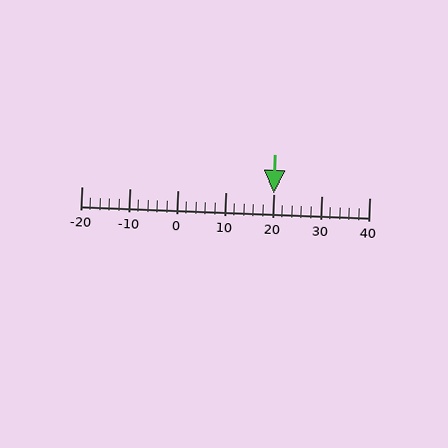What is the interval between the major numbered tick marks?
The major tick marks are spaced 10 units apart.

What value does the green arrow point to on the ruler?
The green arrow points to approximately 20.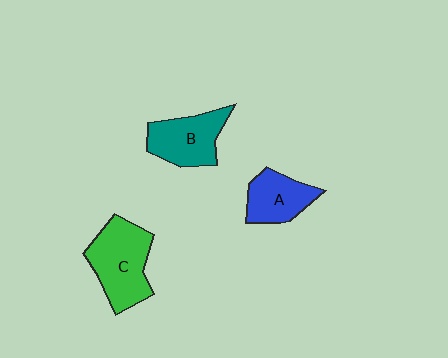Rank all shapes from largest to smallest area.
From largest to smallest: C (green), B (teal), A (blue).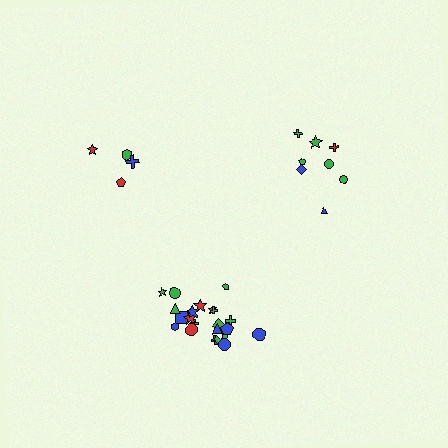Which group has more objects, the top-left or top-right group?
The top-right group.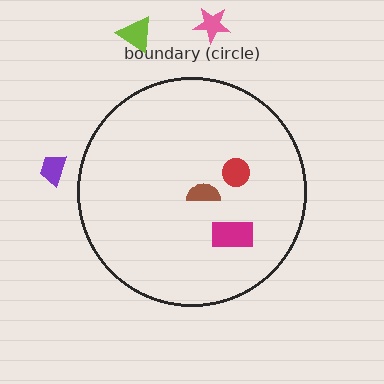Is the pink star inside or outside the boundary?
Outside.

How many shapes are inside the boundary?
3 inside, 3 outside.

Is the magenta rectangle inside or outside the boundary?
Inside.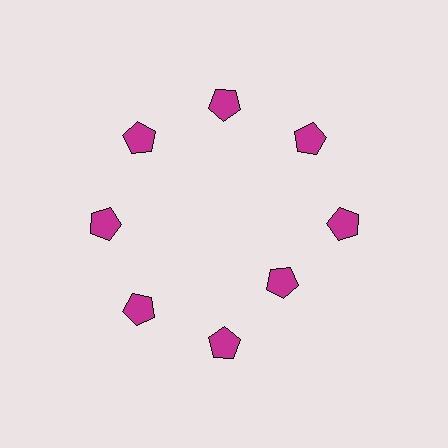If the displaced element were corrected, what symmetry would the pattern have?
It would have 8-fold rotational symmetry — the pattern would map onto itself every 45 degrees.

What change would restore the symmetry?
The symmetry would be restored by moving it outward, back onto the ring so that all 8 pentagons sit at equal angles and equal distance from the center.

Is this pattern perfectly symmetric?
No. The 8 magenta pentagons are arranged in a ring, but one element near the 4 o'clock position is pulled inward toward the center, breaking the 8-fold rotational symmetry.